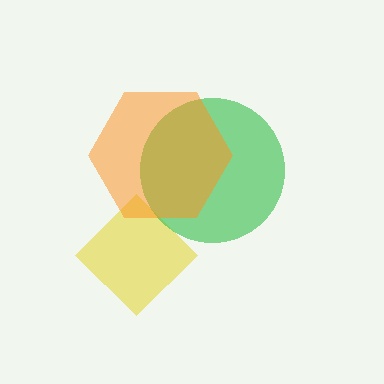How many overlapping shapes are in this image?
There are 3 overlapping shapes in the image.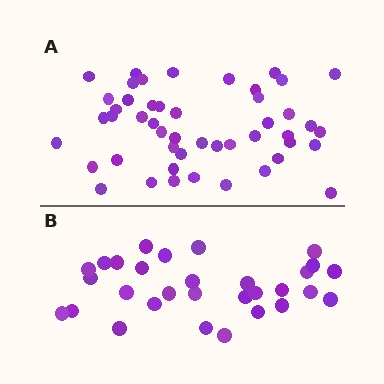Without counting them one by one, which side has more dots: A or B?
Region A (the top region) has more dots.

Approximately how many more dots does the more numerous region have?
Region A has approximately 20 more dots than region B.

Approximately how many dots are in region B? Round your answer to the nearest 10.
About 30 dots.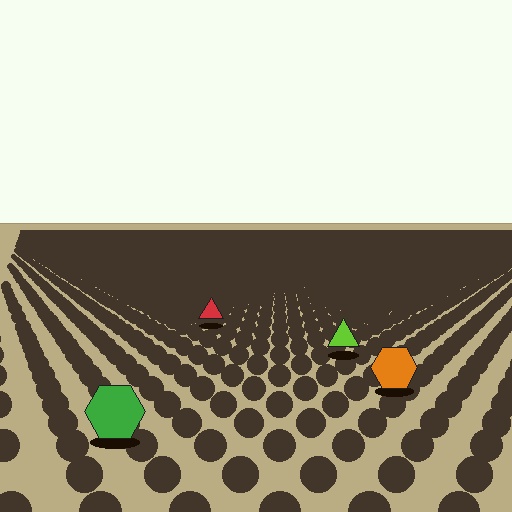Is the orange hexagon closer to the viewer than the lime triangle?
Yes. The orange hexagon is closer — you can tell from the texture gradient: the ground texture is coarser near it.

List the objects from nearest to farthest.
From nearest to farthest: the green hexagon, the orange hexagon, the lime triangle, the red triangle.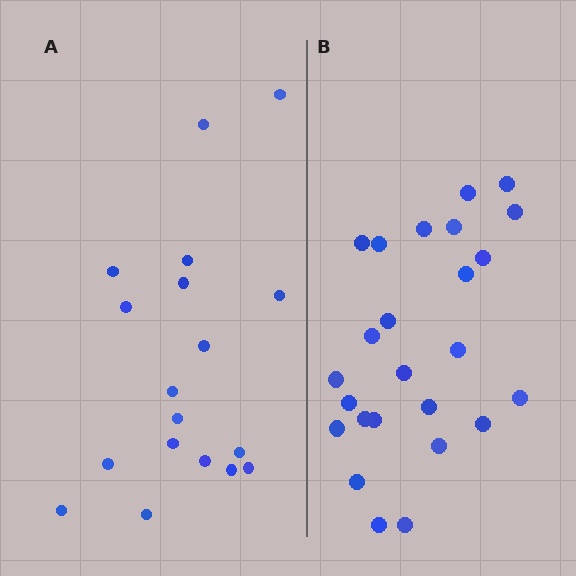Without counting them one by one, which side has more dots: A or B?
Region B (the right region) has more dots.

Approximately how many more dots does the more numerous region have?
Region B has roughly 8 or so more dots than region A.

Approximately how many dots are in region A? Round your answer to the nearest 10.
About 20 dots. (The exact count is 18, which rounds to 20.)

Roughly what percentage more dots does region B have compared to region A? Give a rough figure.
About 40% more.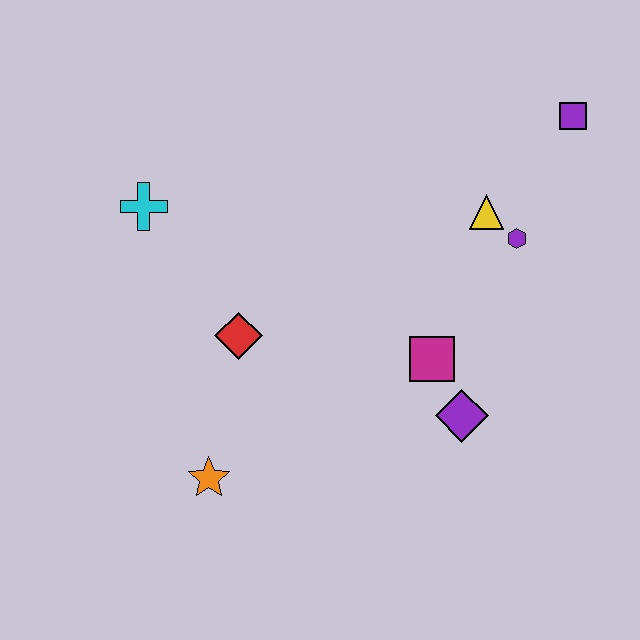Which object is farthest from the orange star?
The purple square is farthest from the orange star.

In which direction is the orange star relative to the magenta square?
The orange star is to the left of the magenta square.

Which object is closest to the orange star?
The red diamond is closest to the orange star.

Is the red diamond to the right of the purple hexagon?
No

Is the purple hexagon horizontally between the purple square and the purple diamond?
Yes